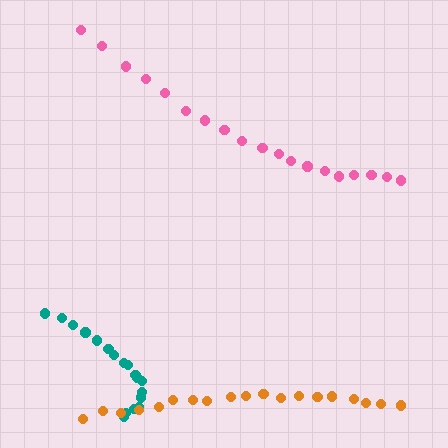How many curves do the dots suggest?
There are 3 distinct paths.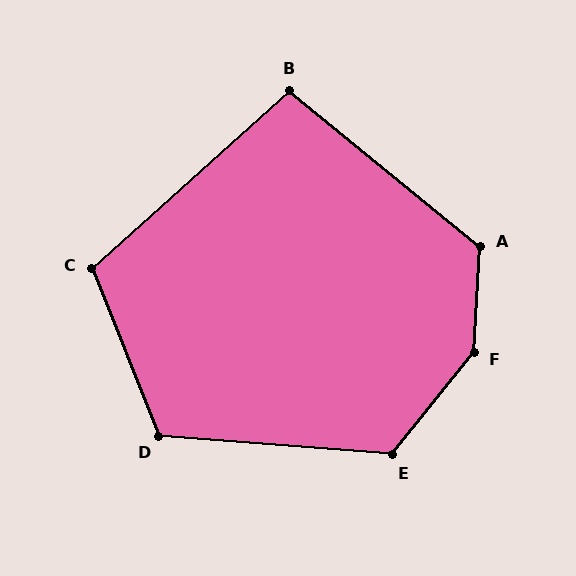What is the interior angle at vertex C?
Approximately 110 degrees (obtuse).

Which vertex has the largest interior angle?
F, at approximately 145 degrees.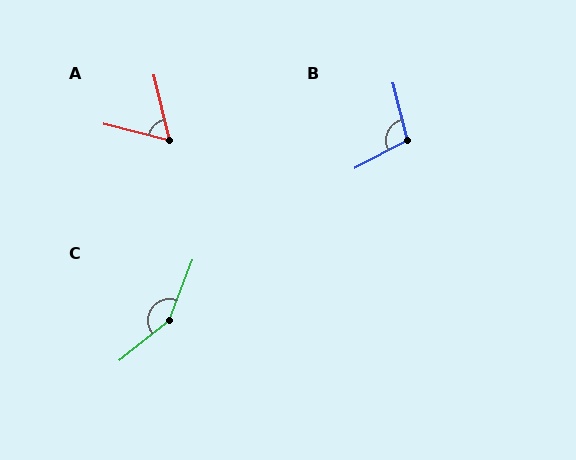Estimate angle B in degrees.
Approximately 104 degrees.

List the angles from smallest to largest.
A (63°), B (104°), C (149°).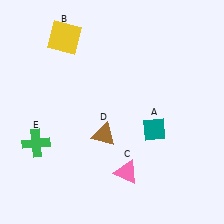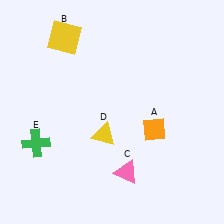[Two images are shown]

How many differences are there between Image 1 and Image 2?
There are 2 differences between the two images.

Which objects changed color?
A changed from teal to orange. D changed from brown to yellow.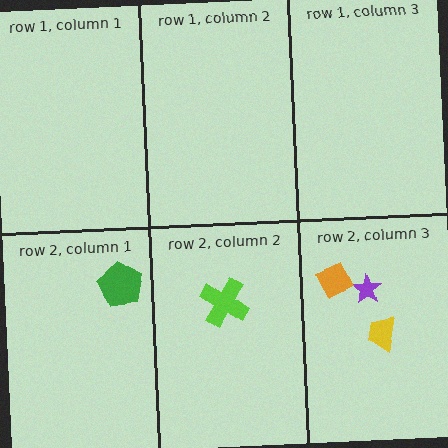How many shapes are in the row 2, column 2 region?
1.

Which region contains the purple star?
The row 2, column 3 region.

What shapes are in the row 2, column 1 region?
The green pentagon.